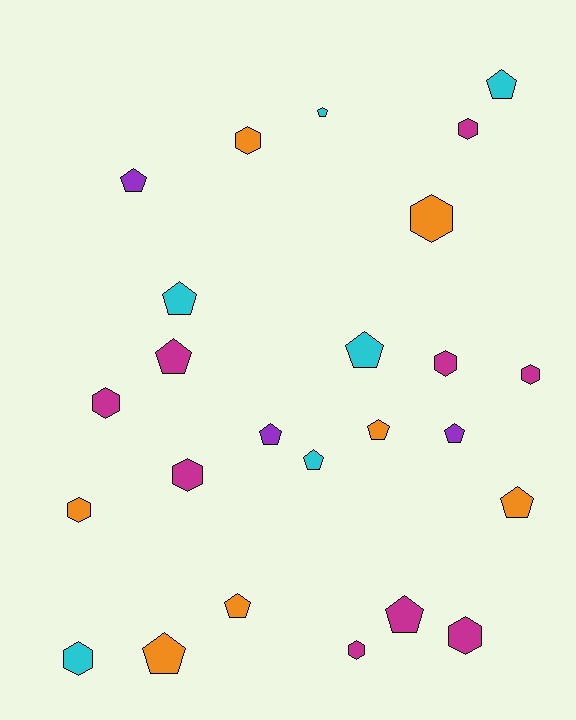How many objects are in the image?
There are 25 objects.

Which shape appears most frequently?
Pentagon, with 14 objects.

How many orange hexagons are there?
There are 3 orange hexagons.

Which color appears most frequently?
Magenta, with 9 objects.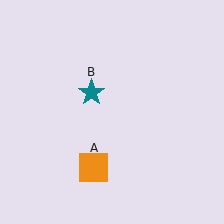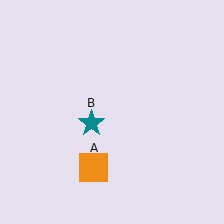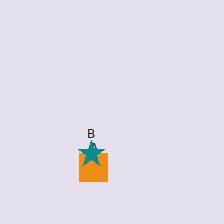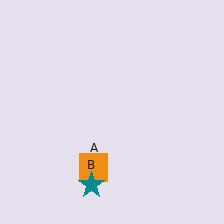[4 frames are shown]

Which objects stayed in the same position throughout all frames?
Orange square (object A) remained stationary.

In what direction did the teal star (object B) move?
The teal star (object B) moved down.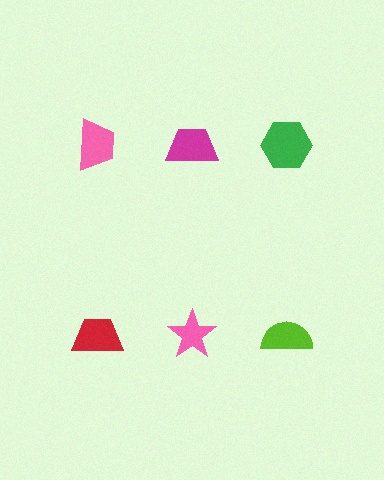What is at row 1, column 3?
A green hexagon.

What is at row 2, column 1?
A red trapezoid.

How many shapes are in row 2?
3 shapes.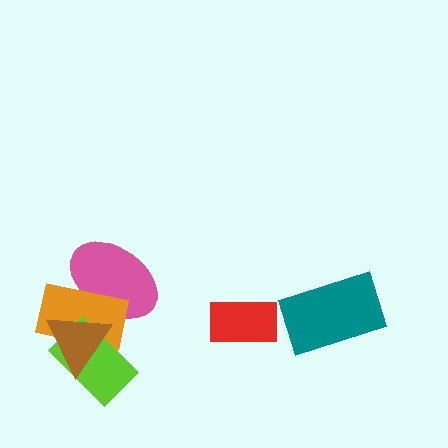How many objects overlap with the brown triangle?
3 objects overlap with the brown triangle.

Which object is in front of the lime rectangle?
The brown triangle is in front of the lime rectangle.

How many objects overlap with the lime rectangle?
2 objects overlap with the lime rectangle.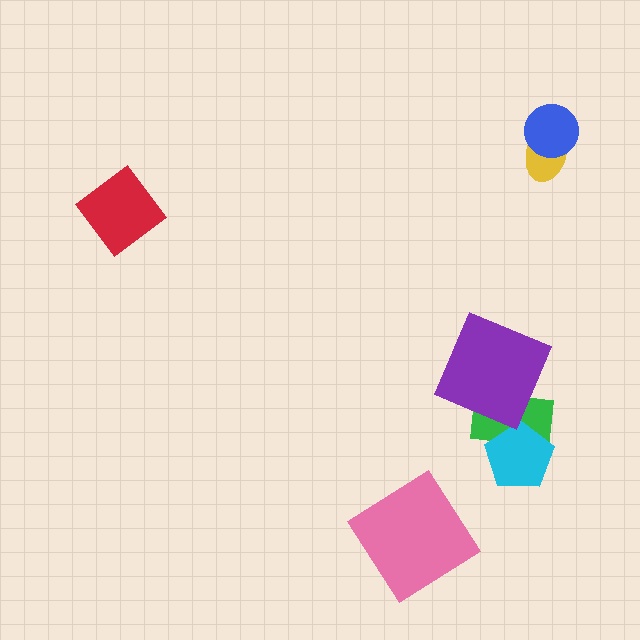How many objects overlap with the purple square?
1 object overlaps with the purple square.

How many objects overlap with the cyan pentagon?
1 object overlaps with the cyan pentagon.